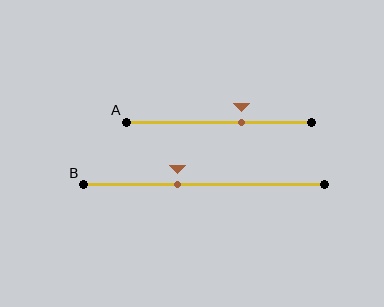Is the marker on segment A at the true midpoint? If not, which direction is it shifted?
No, the marker on segment A is shifted to the right by about 12% of the segment length.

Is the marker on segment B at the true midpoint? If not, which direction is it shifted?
No, the marker on segment B is shifted to the left by about 11% of the segment length.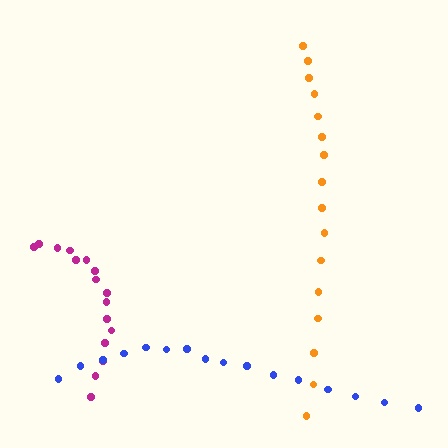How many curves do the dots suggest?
There are 3 distinct paths.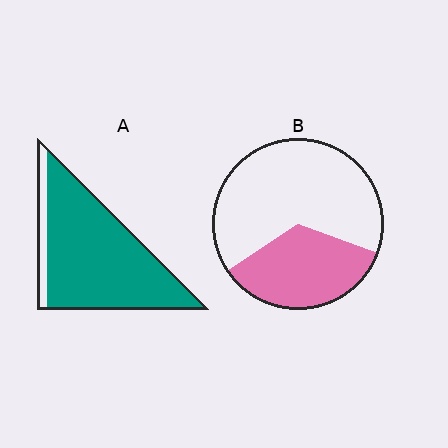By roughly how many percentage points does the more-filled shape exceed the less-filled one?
By roughly 55 percentage points (A over B).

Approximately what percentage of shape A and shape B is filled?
A is approximately 90% and B is approximately 35%.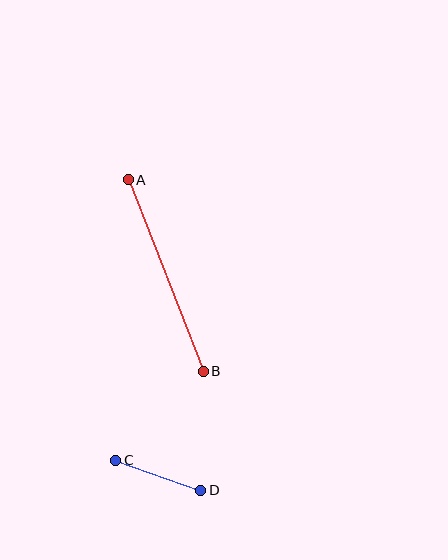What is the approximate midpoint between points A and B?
The midpoint is at approximately (166, 276) pixels.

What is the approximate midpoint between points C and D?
The midpoint is at approximately (158, 475) pixels.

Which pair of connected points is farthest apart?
Points A and B are farthest apart.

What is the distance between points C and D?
The distance is approximately 90 pixels.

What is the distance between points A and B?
The distance is approximately 206 pixels.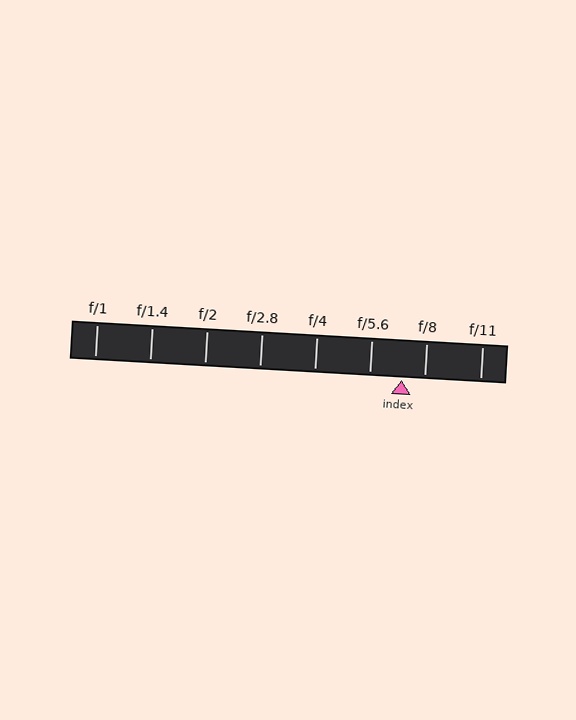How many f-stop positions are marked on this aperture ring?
There are 8 f-stop positions marked.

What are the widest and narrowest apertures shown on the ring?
The widest aperture shown is f/1 and the narrowest is f/11.